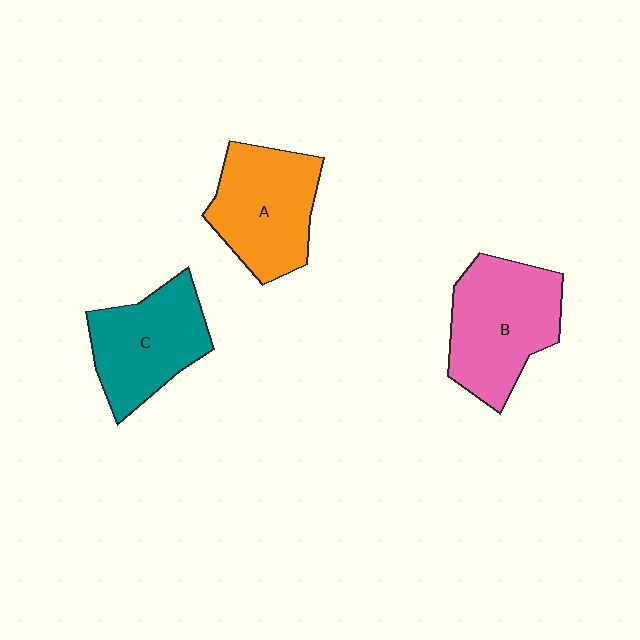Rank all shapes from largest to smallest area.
From largest to smallest: B (pink), A (orange), C (teal).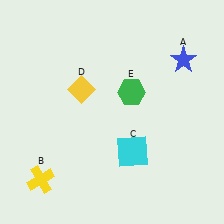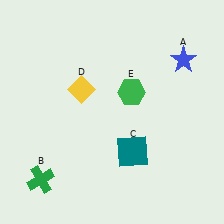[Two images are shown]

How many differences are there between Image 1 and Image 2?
There are 2 differences between the two images.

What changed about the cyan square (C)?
In Image 1, C is cyan. In Image 2, it changed to teal.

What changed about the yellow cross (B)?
In Image 1, B is yellow. In Image 2, it changed to green.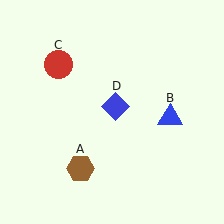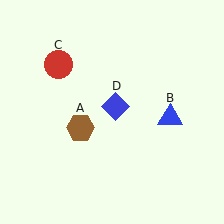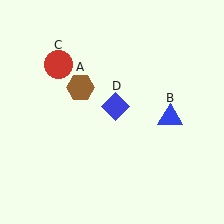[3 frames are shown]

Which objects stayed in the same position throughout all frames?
Blue triangle (object B) and red circle (object C) and blue diamond (object D) remained stationary.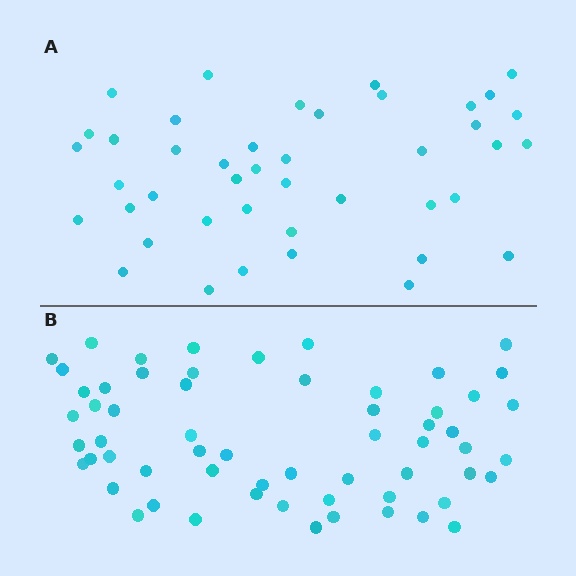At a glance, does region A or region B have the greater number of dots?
Region B (the bottom region) has more dots.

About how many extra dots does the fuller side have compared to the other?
Region B has approximately 15 more dots than region A.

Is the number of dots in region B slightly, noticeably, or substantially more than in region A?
Region B has noticeably more, but not dramatically so. The ratio is roughly 1.4 to 1.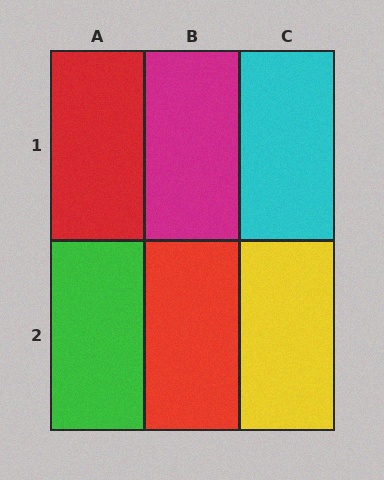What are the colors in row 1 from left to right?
Red, magenta, cyan.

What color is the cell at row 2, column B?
Red.